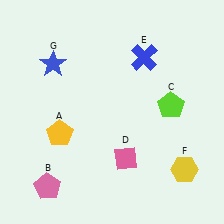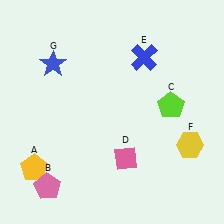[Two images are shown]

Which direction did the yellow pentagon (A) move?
The yellow pentagon (A) moved down.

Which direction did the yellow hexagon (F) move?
The yellow hexagon (F) moved up.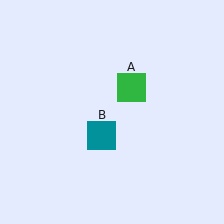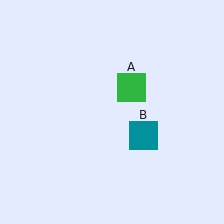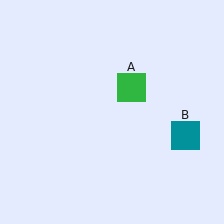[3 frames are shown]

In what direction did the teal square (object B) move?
The teal square (object B) moved right.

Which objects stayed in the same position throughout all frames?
Green square (object A) remained stationary.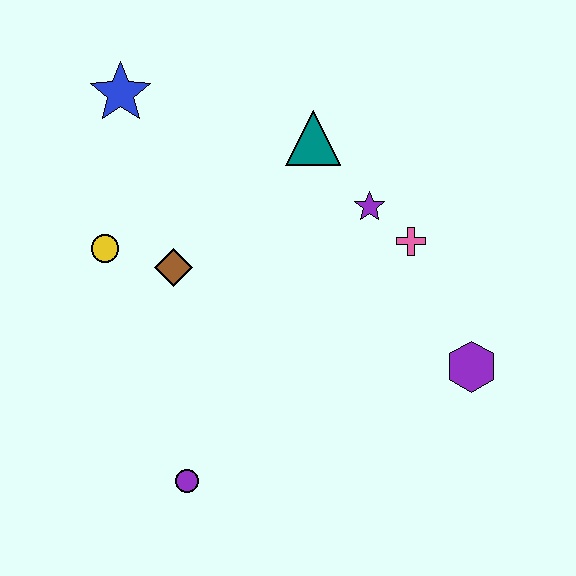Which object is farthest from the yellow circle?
The purple hexagon is farthest from the yellow circle.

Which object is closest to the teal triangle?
The purple star is closest to the teal triangle.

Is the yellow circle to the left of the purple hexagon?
Yes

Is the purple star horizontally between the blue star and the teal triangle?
No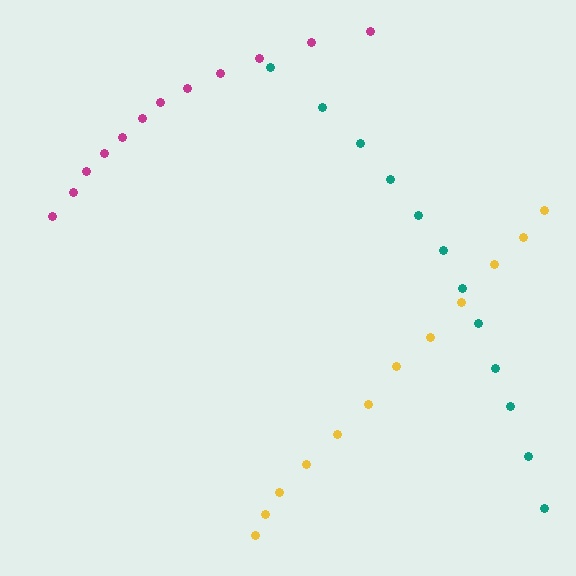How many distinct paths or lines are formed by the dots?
There are 3 distinct paths.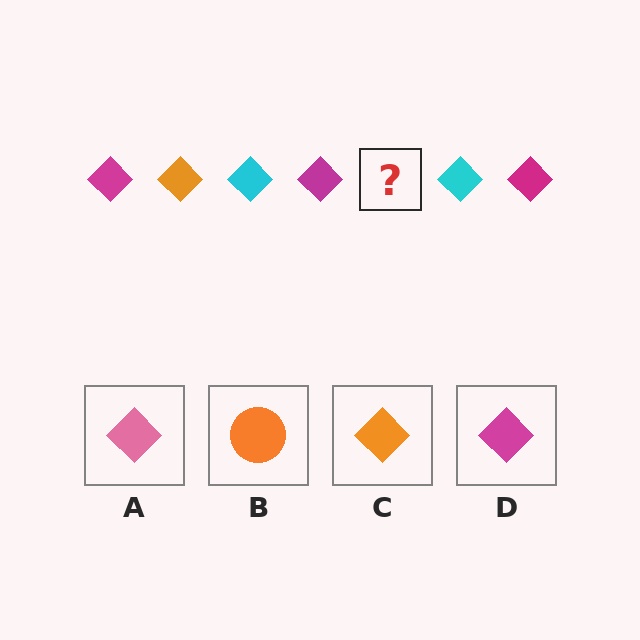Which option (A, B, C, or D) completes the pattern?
C.